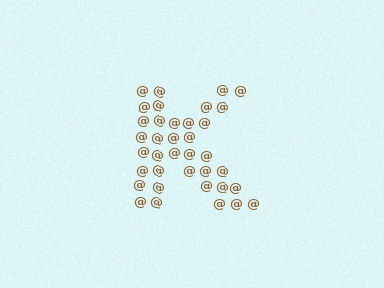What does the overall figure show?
The overall figure shows the letter K.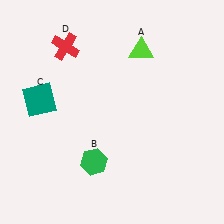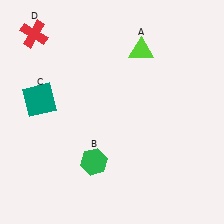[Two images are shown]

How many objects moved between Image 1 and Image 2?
1 object moved between the two images.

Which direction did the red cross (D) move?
The red cross (D) moved left.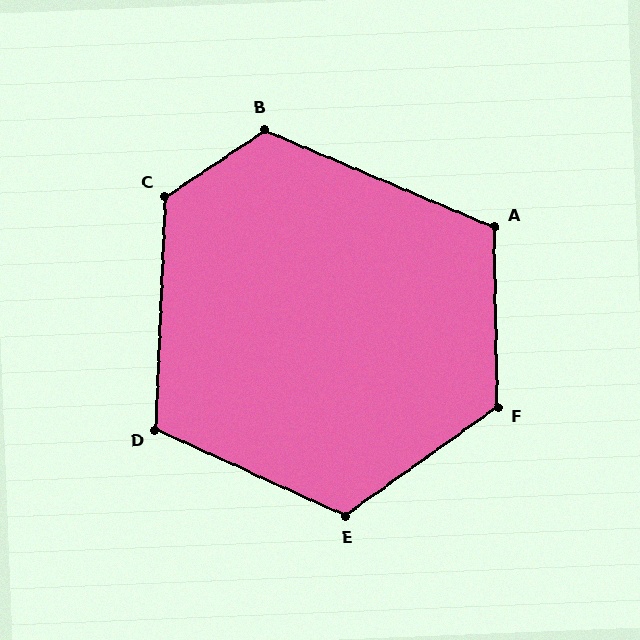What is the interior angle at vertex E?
Approximately 120 degrees (obtuse).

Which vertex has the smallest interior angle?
D, at approximately 112 degrees.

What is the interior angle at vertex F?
Approximately 125 degrees (obtuse).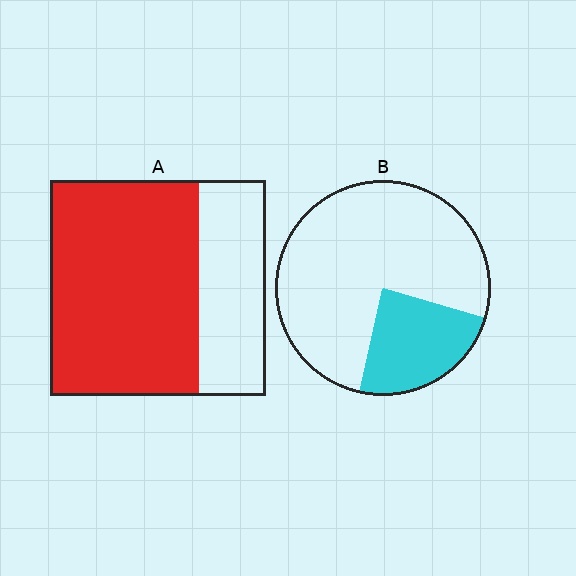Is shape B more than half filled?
No.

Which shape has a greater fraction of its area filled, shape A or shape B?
Shape A.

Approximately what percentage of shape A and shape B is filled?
A is approximately 70% and B is approximately 25%.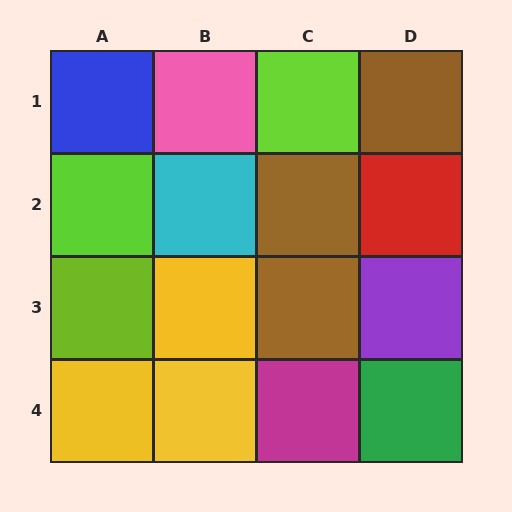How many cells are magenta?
1 cell is magenta.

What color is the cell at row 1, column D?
Brown.